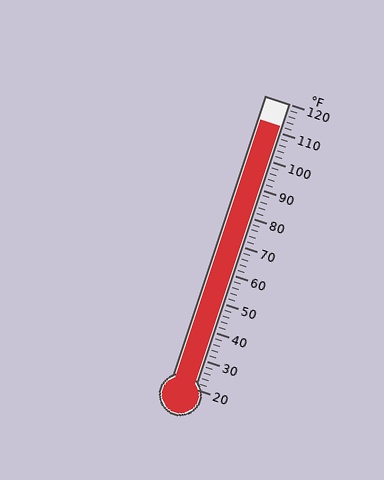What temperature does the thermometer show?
The thermometer shows approximately 112°F.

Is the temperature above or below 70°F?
The temperature is above 70°F.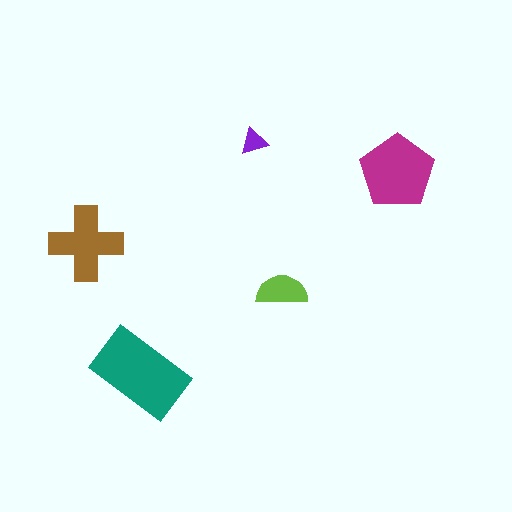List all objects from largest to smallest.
The teal rectangle, the magenta pentagon, the brown cross, the lime semicircle, the purple triangle.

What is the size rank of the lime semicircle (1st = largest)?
4th.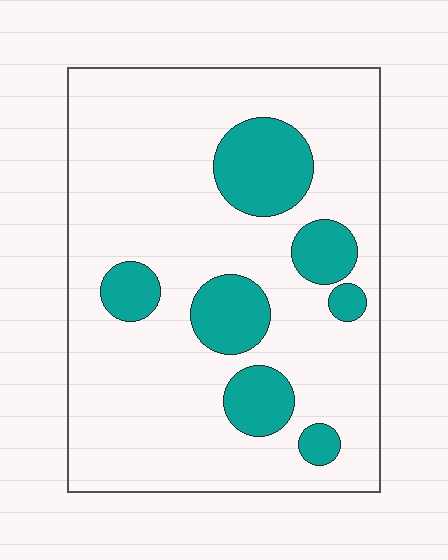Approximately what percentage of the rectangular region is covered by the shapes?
Approximately 20%.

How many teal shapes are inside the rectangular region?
7.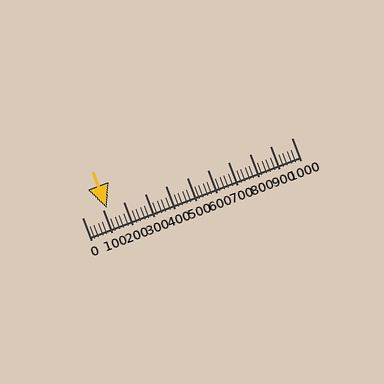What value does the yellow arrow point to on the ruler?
The yellow arrow points to approximately 120.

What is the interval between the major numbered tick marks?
The major tick marks are spaced 100 units apart.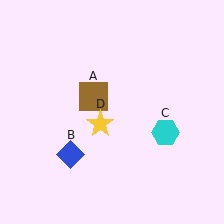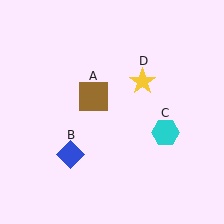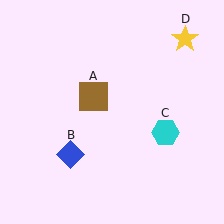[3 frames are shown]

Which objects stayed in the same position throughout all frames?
Brown square (object A) and blue diamond (object B) and cyan hexagon (object C) remained stationary.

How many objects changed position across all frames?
1 object changed position: yellow star (object D).